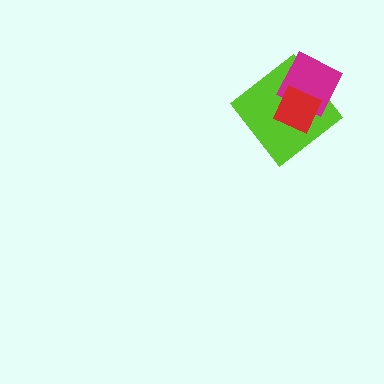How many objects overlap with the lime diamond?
2 objects overlap with the lime diamond.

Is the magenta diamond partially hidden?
Yes, it is partially covered by another shape.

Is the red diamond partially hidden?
No, no other shape covers it.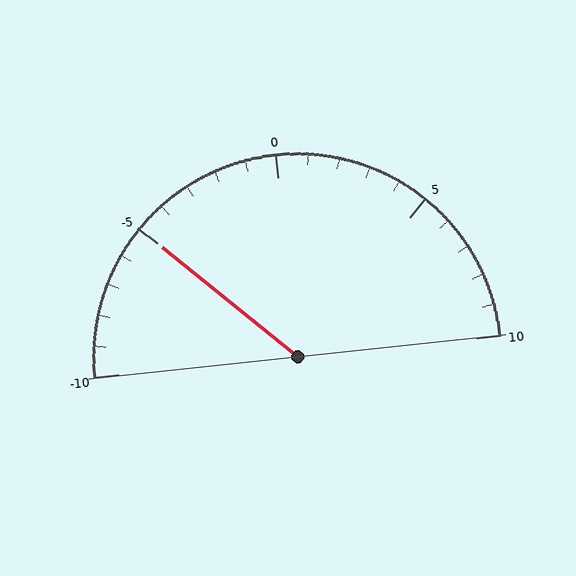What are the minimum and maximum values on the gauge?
The gauge ranges from -10 to 10.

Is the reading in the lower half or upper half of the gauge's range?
The reading is in the lower half of the range (-10 to 10).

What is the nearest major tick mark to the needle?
The nearest major tick mark is -5.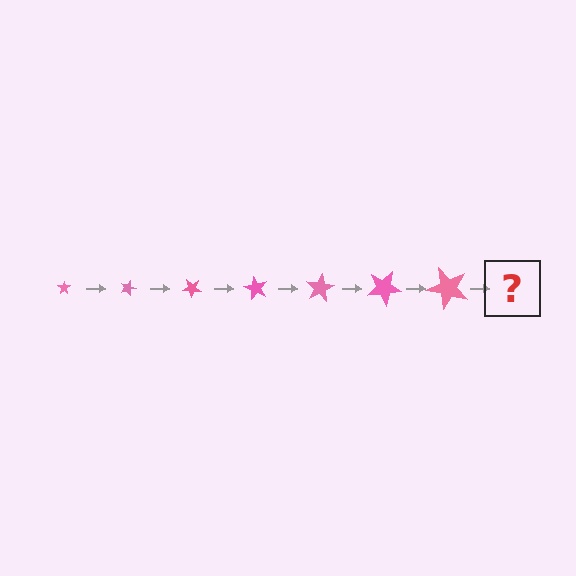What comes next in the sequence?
The next element should be a star, larger than the previous one and rotated 140 degrees from the start.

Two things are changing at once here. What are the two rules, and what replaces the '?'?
The two rules are that the star grows larger each step and it rotates 20 degrees each step. The '?' should be a star, larger than the previous one and rotated 140 degrees from the start.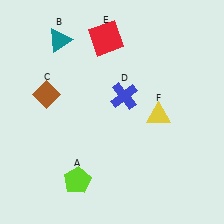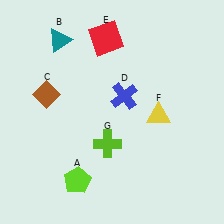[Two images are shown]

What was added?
A lime cross (G) was added in Image 2.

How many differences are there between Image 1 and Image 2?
There is 1 difference between the two images.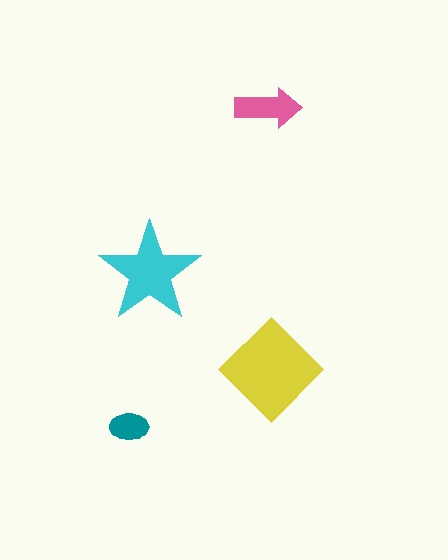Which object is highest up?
The pink arrow is topmost.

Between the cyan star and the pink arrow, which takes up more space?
The cyan star.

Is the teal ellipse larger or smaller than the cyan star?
Smaller.